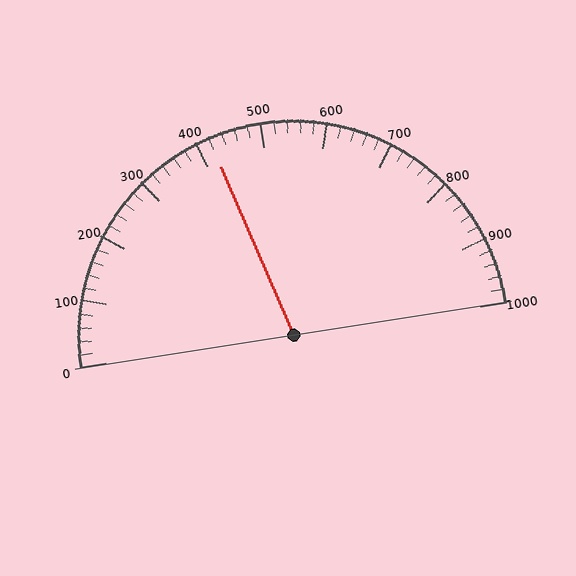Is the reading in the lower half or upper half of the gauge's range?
The reading is in the lower half of the range (0 to 1000).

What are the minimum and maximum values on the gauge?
The gauge ranges from 0 to 1000.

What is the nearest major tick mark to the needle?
The nearest major tick mark is 400.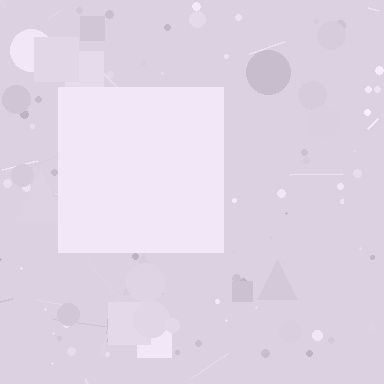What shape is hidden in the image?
A square is hidden in the image.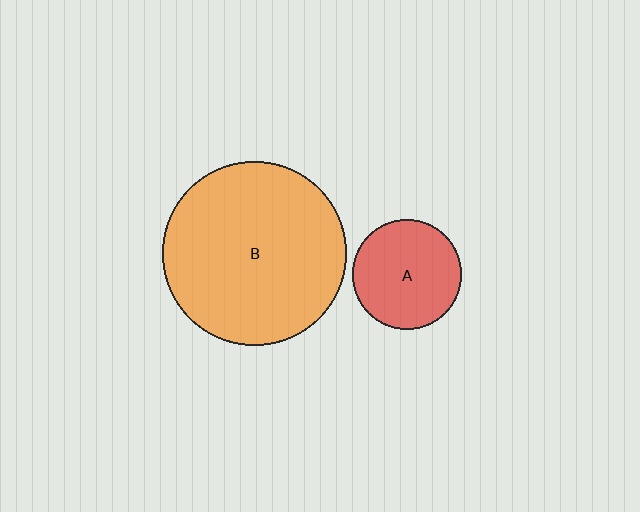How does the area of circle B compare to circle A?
Approximately 2.8 times.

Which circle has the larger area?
Circle B (orange).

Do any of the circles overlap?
No, none of the circles overlap.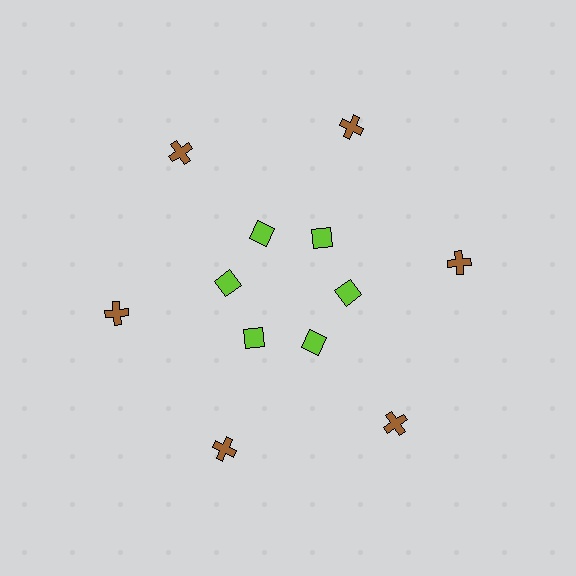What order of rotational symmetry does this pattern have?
This pattern has 6-fold rotational symmetry.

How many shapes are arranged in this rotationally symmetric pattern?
There are 12 shapes, arranged in 6 groups of 2.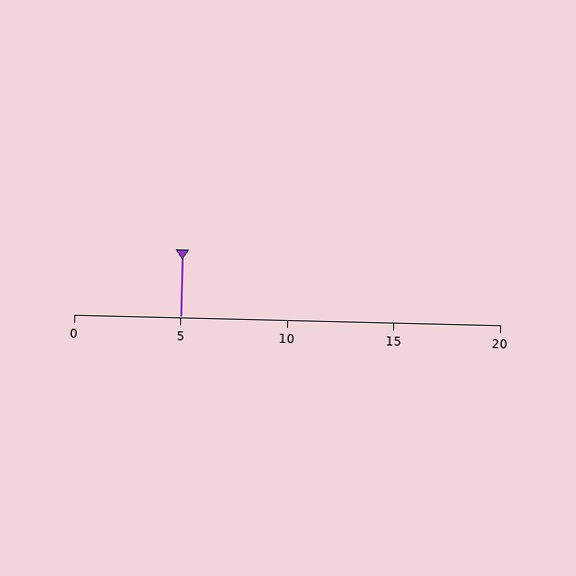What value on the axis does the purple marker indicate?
The marker indicates approximately 5.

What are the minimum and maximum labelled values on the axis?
The axis runs from 0 to 20.